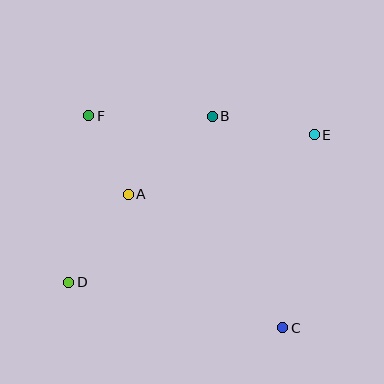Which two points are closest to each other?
Points A and F are closest to each other.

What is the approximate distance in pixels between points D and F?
The distance between D and F is approximately 168 pixels.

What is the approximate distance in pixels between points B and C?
The distance between B and C is approximately 223 pixels.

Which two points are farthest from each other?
Points C and F are farthest from each other.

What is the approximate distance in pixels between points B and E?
The distance between B and E is approximately 104 pixels.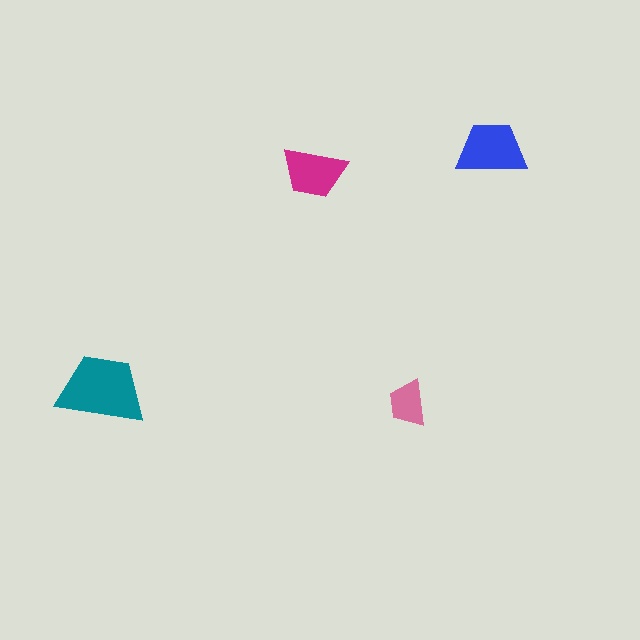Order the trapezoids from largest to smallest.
the teal one, the blue one, the magenta one, the pink one.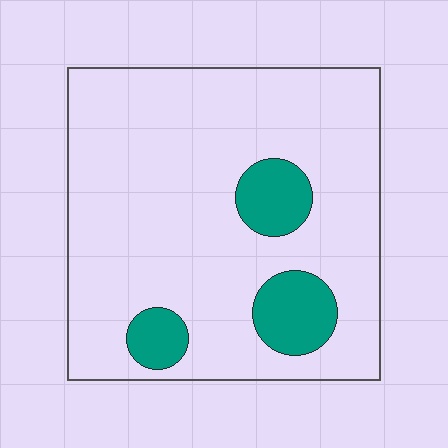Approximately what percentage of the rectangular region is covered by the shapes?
Approximately 15%.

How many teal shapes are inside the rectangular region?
3.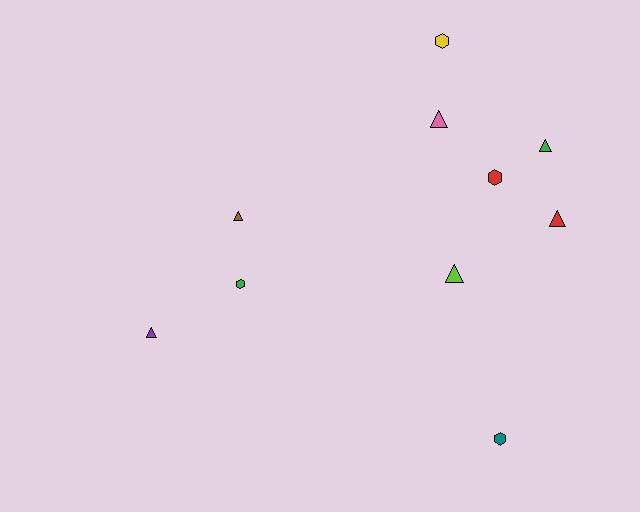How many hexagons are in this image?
There are 4 hexagons.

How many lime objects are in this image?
There is 1 lime object.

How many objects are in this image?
There are 10 objects.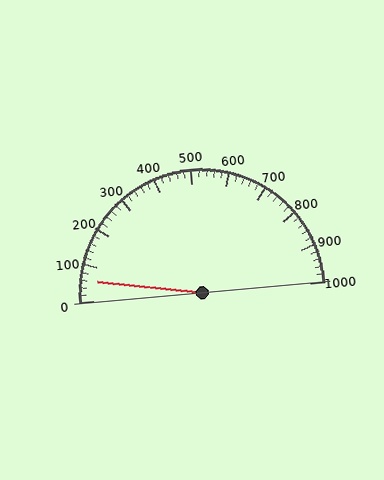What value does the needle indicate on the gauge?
The needle indicates approximately 60.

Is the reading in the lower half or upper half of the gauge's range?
The reading is in the lower half of the range (0 to 1000).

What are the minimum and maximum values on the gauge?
The gauge ranges from 0 to 1000.